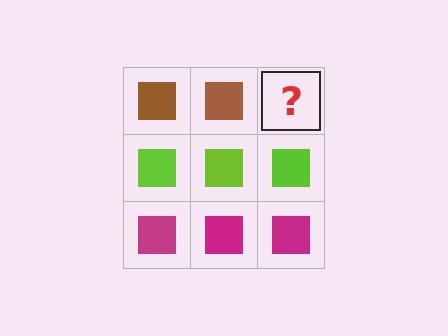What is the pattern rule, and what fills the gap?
The rule is that each row has a consistent color. The gap should be filled with a brown square.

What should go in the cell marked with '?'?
The missing cell should contain a brown square.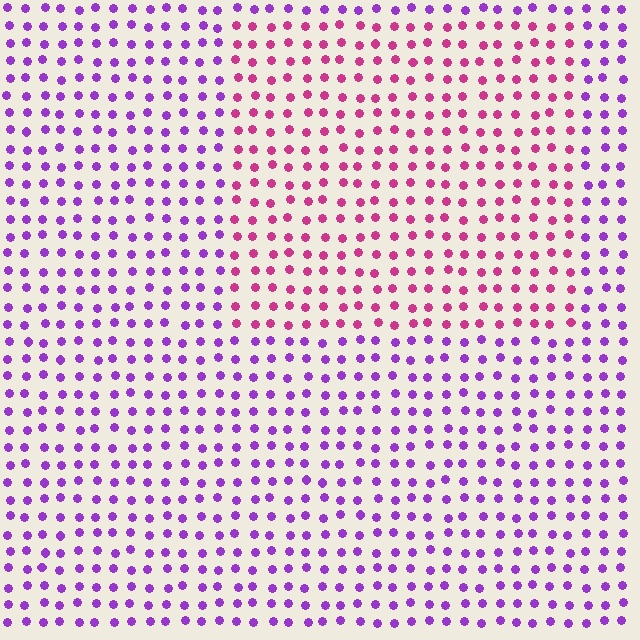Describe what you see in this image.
The image is filled with small purple elements in a uniform arrangement. A rectangle-shaped region is visible where the elements are tinted to a slightly different hue, forming a subtle color boundary.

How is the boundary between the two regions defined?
The boundary is defined purely by a slight shift in hue (about 46 degrees). Spacing, size, and orientation are identical on both sides.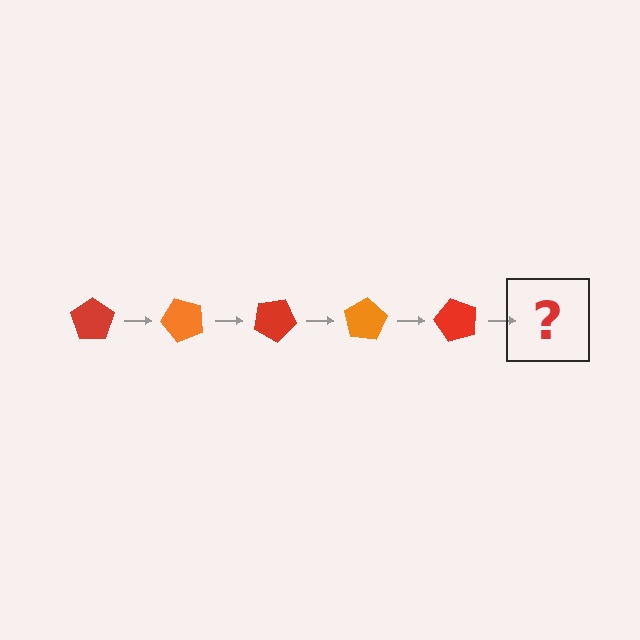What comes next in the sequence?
The next element should be an orange pentagon, rotated 250 degrees from the start.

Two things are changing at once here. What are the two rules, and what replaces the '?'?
The two rules are that it rotates 50 degrees each step and the color cycles through red and orange. The '?' should be an orange pentagon, rotated 250 degrees from the start.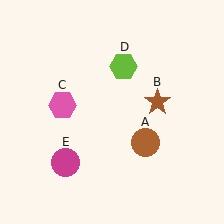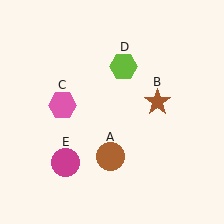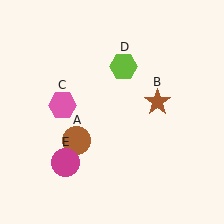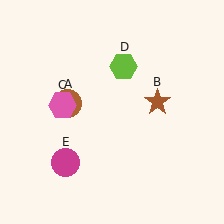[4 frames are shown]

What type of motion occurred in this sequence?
The brown circle (object A) rotated clockwise around the center of the scene.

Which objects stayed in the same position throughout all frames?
Brown star (object B) and pink hexagon (object C) and lime hexagon (object D) and magenta circle (object E) remained stationary.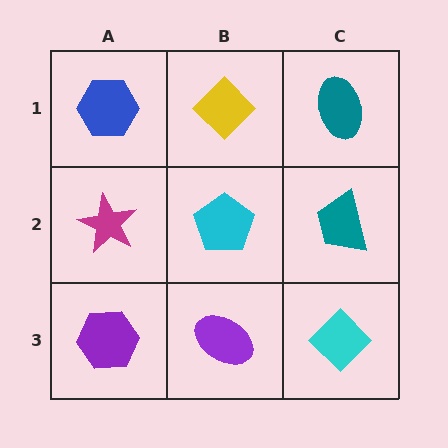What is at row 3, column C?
A cyan diamond.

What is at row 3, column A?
A purple hexagon.